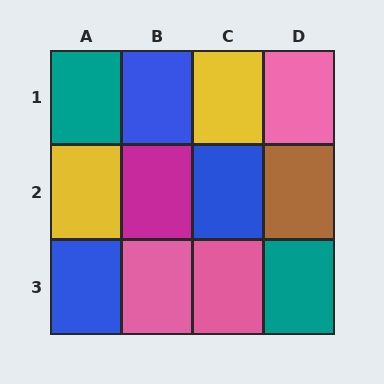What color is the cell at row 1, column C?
Yellow.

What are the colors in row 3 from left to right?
Blue, pink, pink, teal.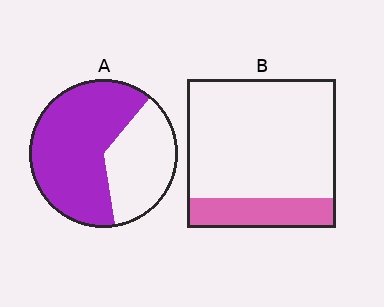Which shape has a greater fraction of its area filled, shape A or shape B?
Shape A.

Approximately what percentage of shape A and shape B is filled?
A is approximately 65% and B is approximately 20%.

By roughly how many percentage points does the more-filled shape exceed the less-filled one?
By roughly 45 percentage points (A over B).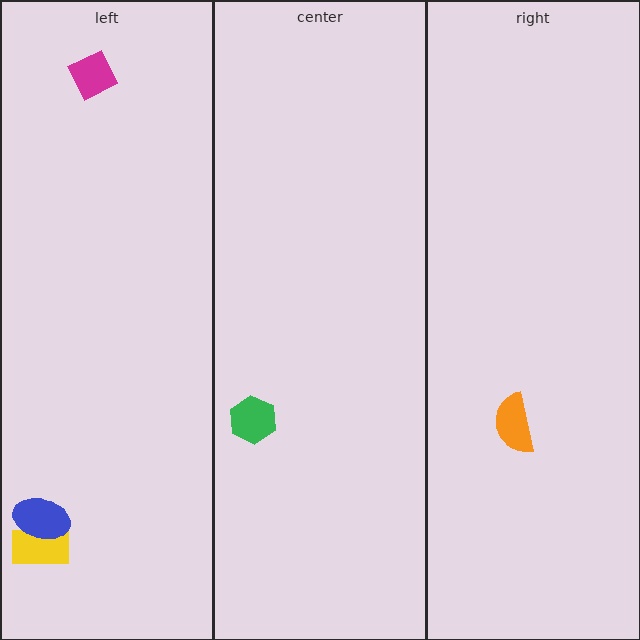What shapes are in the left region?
The magenta diamond, the yellow rectangle, the blue ellipse.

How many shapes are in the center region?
1.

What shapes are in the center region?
The green hexagon.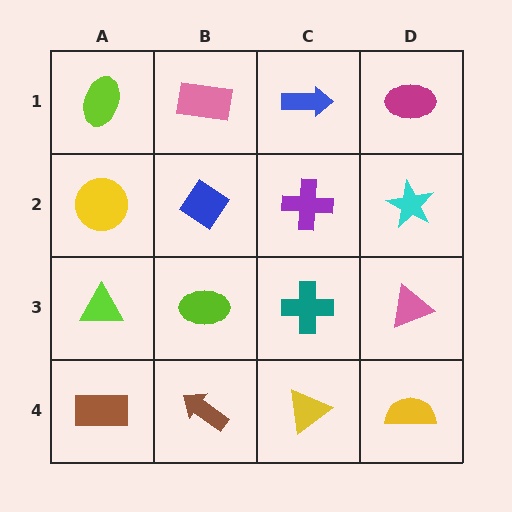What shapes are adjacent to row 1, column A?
A yellow circle (row 2, column A), a pink rectangle (row 1, column B).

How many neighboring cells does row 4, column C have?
3.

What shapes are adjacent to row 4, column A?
A lime triangle (row 3, column A), a brown arrow (row 4, column B).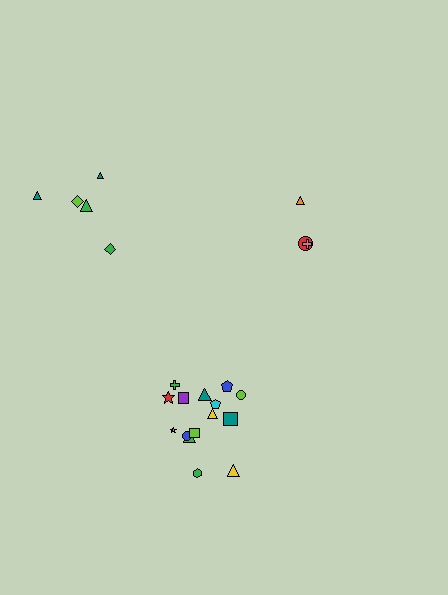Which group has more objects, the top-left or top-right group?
The top-left group.